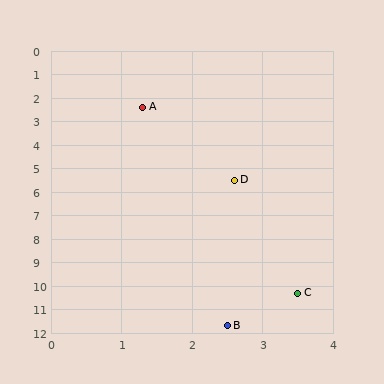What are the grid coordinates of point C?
Point C is at approximately (3.5, 10.3).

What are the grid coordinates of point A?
Point A is at approximately (1.3, 2.4).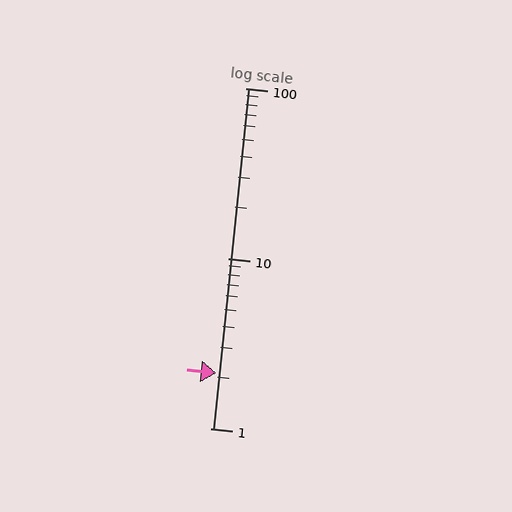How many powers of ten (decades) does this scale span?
The scale spans 2 decades, from 1 to 100.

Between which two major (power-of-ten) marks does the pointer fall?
The pointer is between 1 and 10.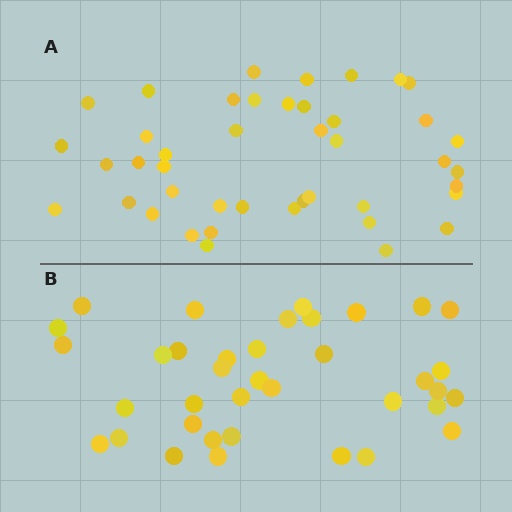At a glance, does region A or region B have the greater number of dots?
Region A (the top region) has more dots.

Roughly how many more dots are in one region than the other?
Region A has about 6 more dots than region B.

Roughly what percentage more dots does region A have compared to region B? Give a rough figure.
About 15% more.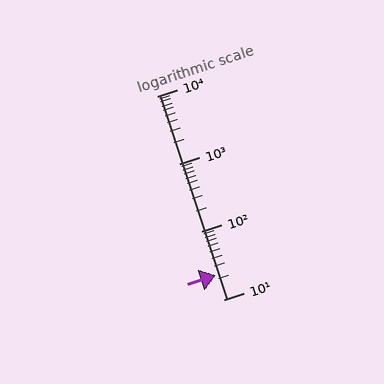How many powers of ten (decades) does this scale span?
The scale spans 3 decades, from 10 to 10000.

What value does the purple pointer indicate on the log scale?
The pointer indicates approximately 23.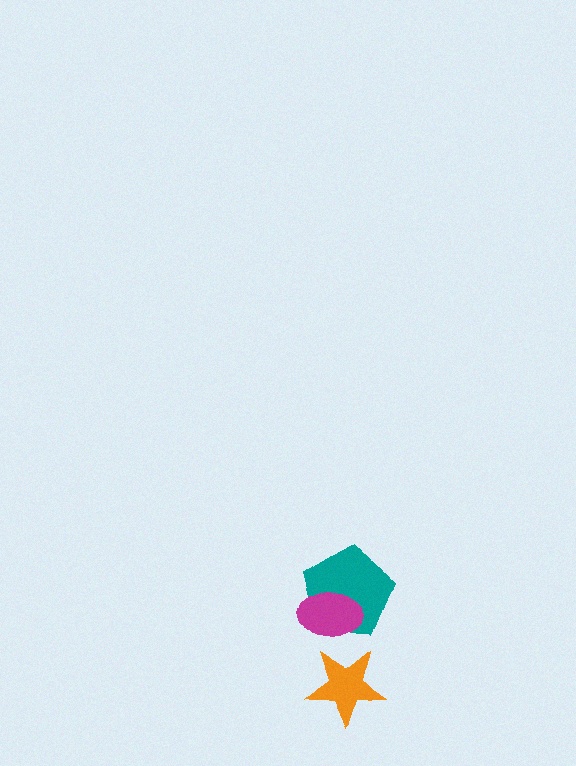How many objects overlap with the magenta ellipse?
1 object overlaps with the magenta ellipse.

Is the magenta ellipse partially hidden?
No, no other shape covers it.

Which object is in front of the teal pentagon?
The magenta ellipse is in front of the teal pentagon.